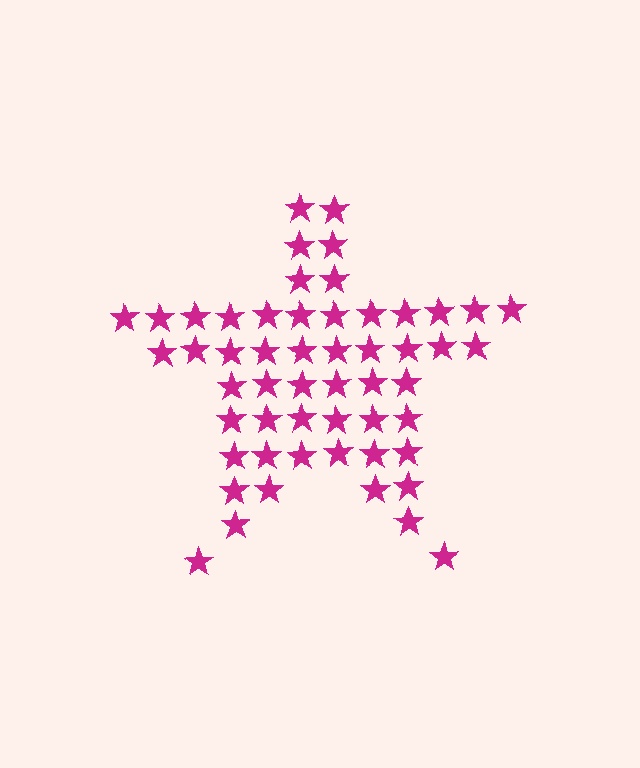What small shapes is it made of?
It is made of small stars.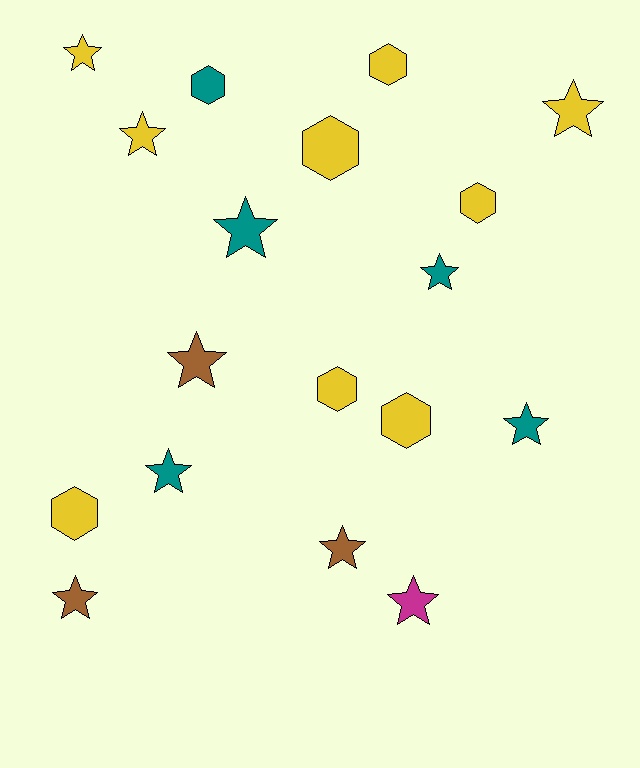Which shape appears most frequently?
Star, with 11 objects.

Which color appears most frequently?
Yellow, with 9 objects.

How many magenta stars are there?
There is 1 magenta star.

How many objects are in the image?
There are 18 objects.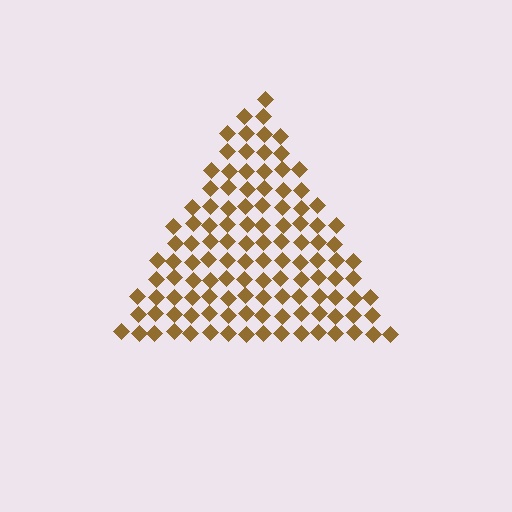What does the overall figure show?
The overall figure shows a triangle.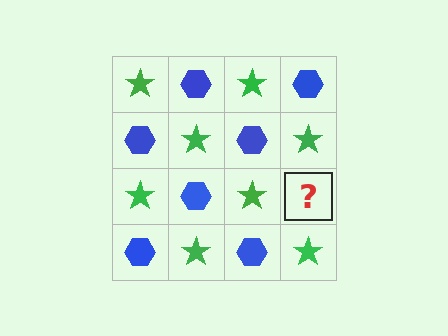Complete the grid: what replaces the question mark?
The question mark should be replaced with a blue hexagon.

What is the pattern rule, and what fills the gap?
The rule is that it alternates green star and blue hexagon in a checkerboard pattern. The gap should be filled with a blue hexagon.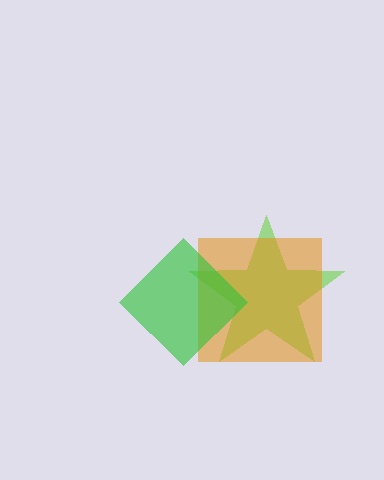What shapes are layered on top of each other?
The layered shapes are: a lime star, an orange square, a green diamond.